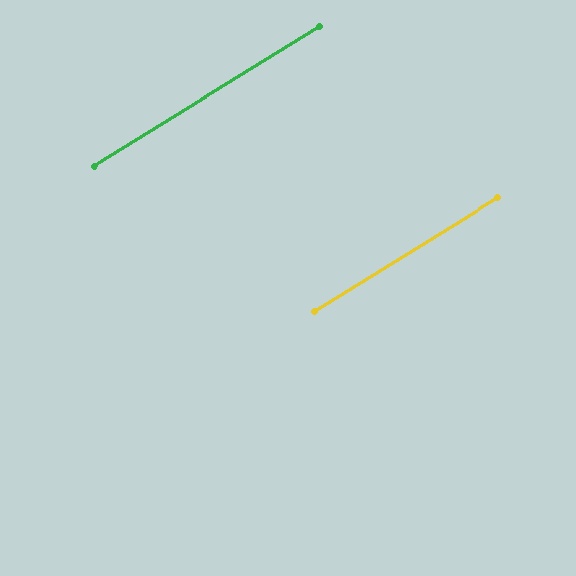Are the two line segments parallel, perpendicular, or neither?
Parallel — their directions differ by only 0.1°.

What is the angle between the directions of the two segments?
Approximately 0 degrees.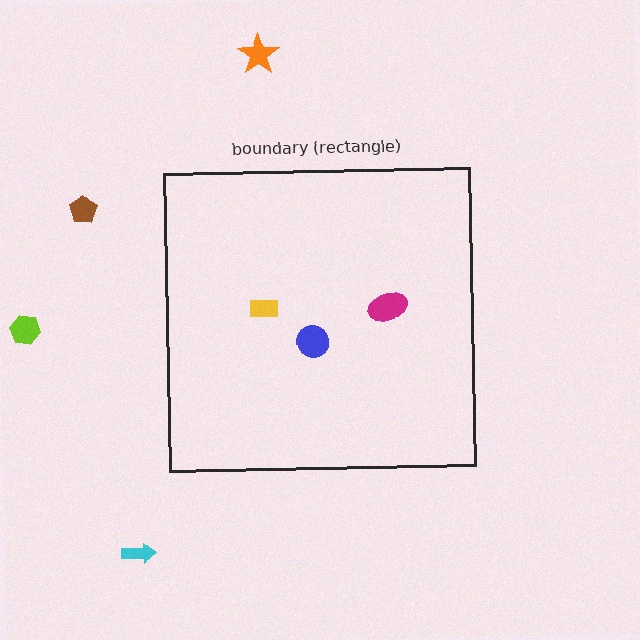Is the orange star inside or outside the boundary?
Outside.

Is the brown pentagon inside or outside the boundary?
Outside.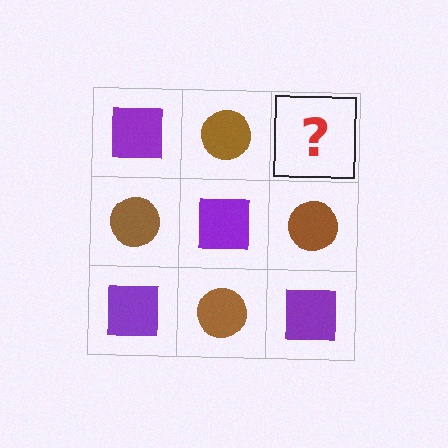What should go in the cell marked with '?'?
The missing cell should contain a purple square.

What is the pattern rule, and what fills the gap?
The rule is that it alternates purple square and brown circle in a checkerboard pattern. The gap should be filled with a purple square.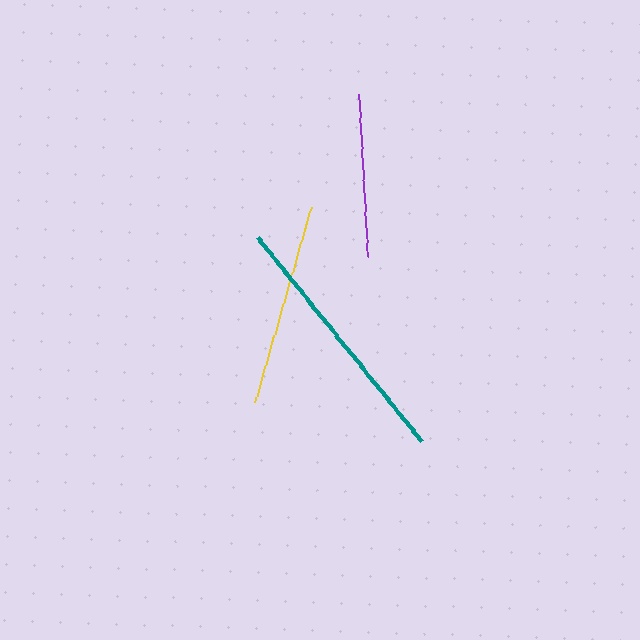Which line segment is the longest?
The teal line is the longest at approximately 263 pixels.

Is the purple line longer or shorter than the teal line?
The teal line is longer than the purple line.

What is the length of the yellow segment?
The yellow segment is approximately 203 pixels long.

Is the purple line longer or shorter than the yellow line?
The yellow line is longer than the purple line.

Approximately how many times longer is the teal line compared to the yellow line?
The teal line is approximately 1.3 times the length of the yellow line.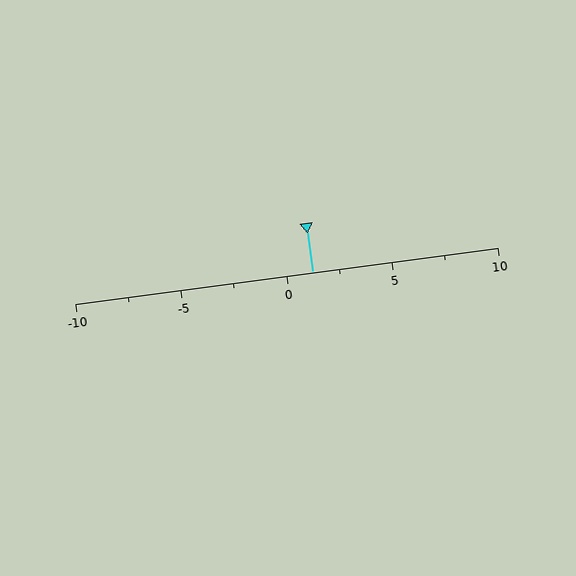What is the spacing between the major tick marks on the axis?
The major ticks are spaced 5 apart.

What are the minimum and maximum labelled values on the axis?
The axis runs from -10 to 10.